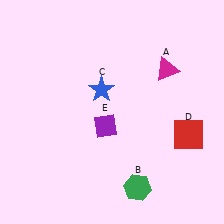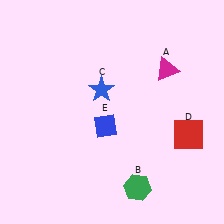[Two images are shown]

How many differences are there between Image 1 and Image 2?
There is 1 difference between the two images.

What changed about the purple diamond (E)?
In Image 1, E is purple. In Image 2, it changed to blue.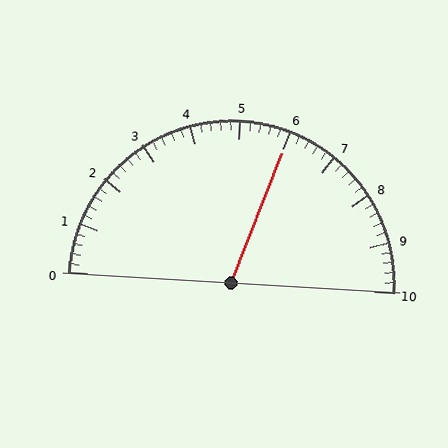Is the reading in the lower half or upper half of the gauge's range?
The reading is in the upper half of the range (0 to 10).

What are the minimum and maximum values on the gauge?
The gauge ranges from 0 to 10.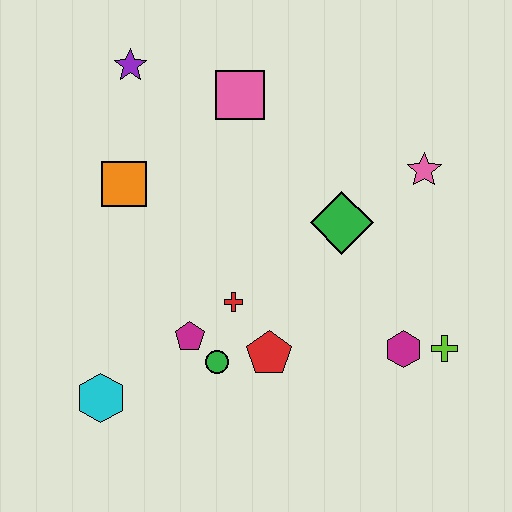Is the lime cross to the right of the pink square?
Yes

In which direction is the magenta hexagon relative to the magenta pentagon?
The magenta hexagon is to the right of the magenta pentagon.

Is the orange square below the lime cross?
No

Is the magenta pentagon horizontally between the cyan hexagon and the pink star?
Yes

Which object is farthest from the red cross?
The purple star is farthest from the red cross.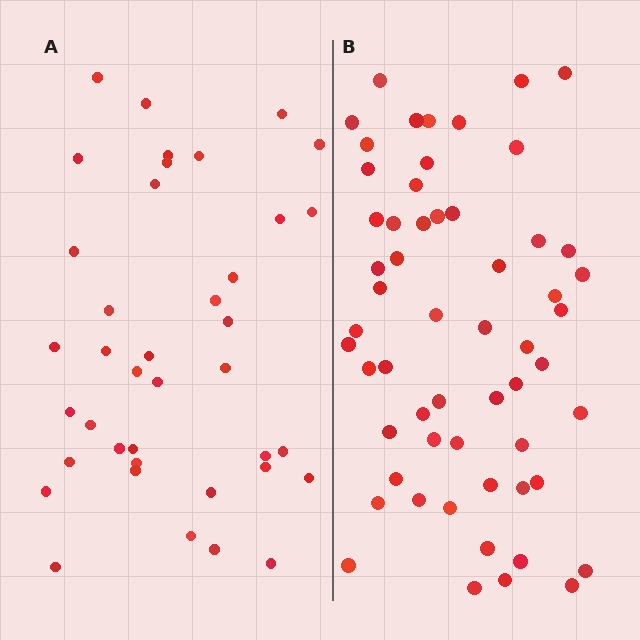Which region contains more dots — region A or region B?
Region B (the right region) has more dots.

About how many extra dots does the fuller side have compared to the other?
Region B has approximately 20 more dots than region A.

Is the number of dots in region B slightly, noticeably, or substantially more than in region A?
Region B has substantially more. The ratio is roughly 1.5 to 1.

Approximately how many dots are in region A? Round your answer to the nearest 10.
About 40 dots. (The exact count is 39, which rounds to 40.)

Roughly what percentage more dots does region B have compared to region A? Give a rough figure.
About 45% more.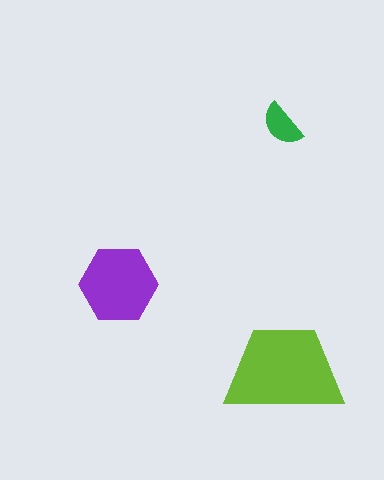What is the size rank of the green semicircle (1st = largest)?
3rd.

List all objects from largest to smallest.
The lime trapezoid, the purple hexagon, the green semicircle.